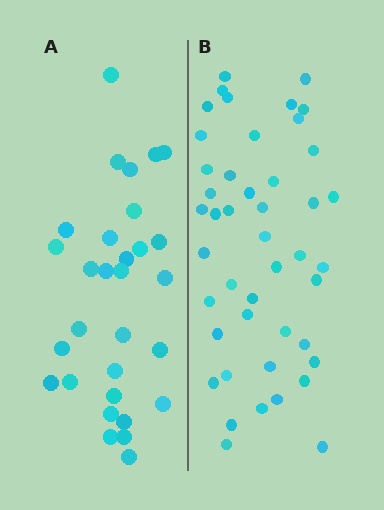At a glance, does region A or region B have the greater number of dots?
Region B (the right region) has more dots.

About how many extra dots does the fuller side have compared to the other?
Region B has approximately 15 more dots than region A.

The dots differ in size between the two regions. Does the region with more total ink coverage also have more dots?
No. Region A has more total ink coverage because its dots are larger, but region B actually contains more individual dots. Total area can be misleading — the number of items is what matters here.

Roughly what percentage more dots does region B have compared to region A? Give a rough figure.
About 50% more.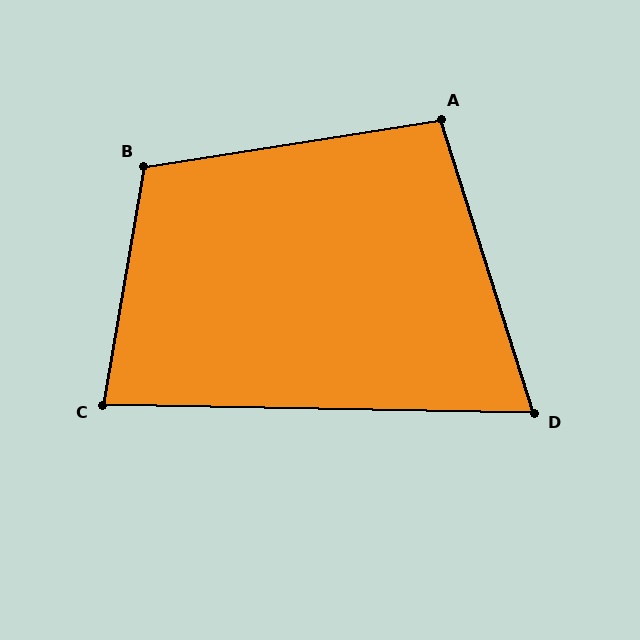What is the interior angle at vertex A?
Approximately 99 degrees (obtuse).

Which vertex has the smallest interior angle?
D, at approximately 71 degrees.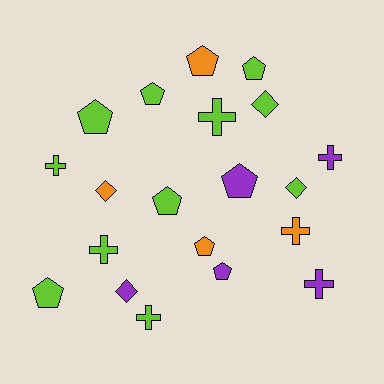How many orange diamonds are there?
There is 1 orange diamond.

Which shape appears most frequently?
Pentagon, with 9 objects.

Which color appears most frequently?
Lime, with 11 objects.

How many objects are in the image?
There are 20 objects.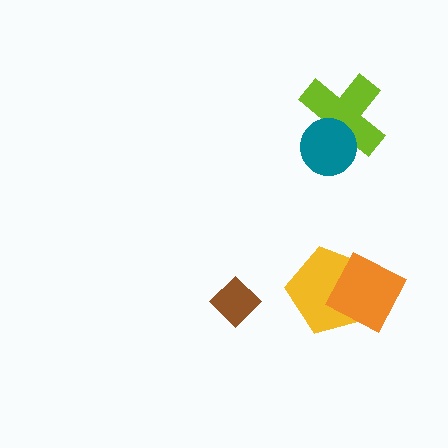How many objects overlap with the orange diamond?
1 object overlaps with the orange diamond.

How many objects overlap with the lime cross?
1 object overlaps with the lime cross.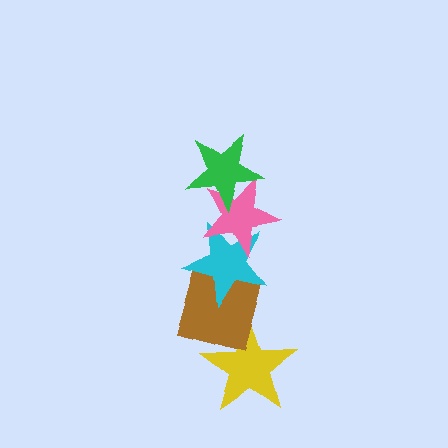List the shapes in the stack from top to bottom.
From top to bottom: the green star, the pink star, the cyan star, the brown diamond, the yellow star.